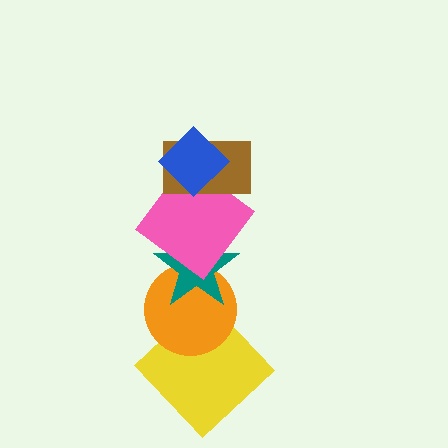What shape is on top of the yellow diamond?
The orange circle is on top of the yellow diamond.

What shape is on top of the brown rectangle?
The blue diamond is on top of the brown rectangle.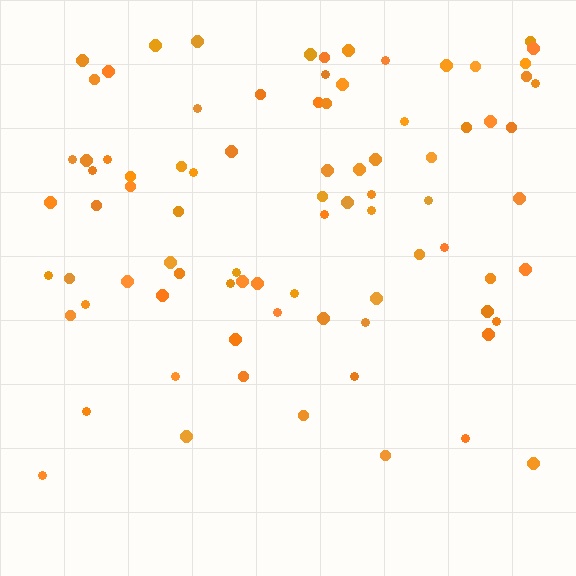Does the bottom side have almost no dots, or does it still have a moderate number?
Still a moderate number, just noticeably fewer than the top.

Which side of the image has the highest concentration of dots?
The top.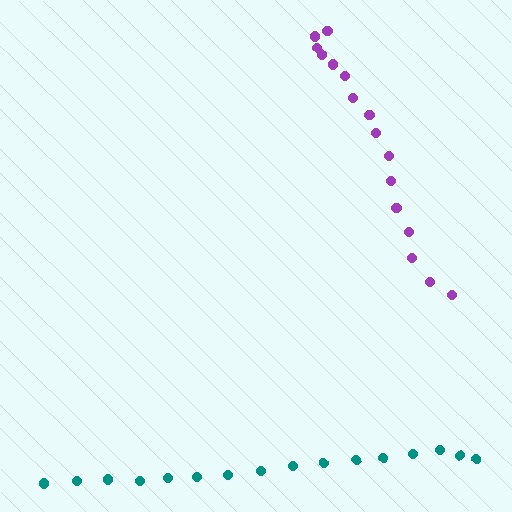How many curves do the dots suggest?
There are 2 distinct paths.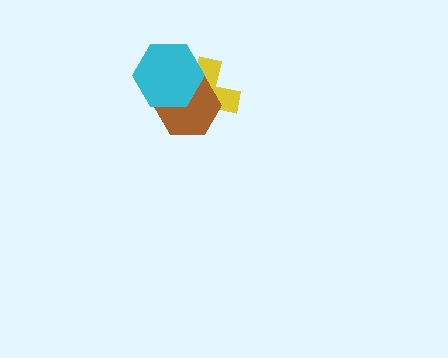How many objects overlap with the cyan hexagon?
2 objects overlap with the cyan hexagon.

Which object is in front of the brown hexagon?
The cyan hexagon is in front of the brown hexagon.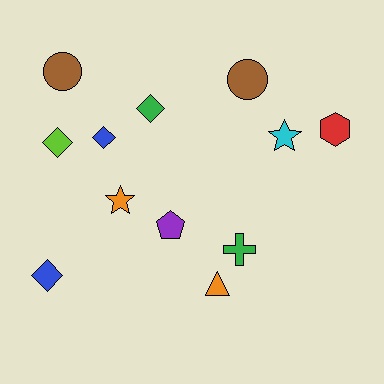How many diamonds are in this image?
There are 4 diamonds.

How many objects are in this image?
There are 12 objects.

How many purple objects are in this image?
There is 1 purple object.